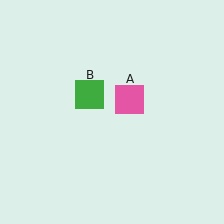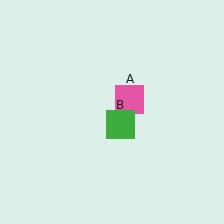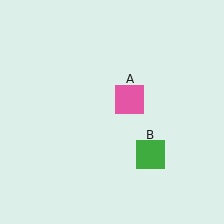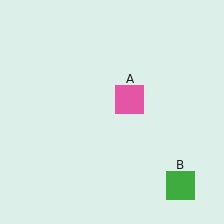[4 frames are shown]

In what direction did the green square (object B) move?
The green square (object B) moved down and to the right.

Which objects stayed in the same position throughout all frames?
Pink square (object A) remained stationary.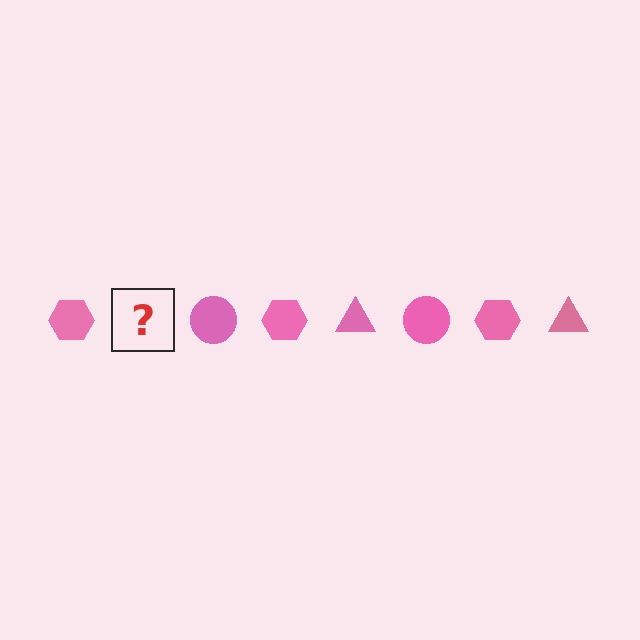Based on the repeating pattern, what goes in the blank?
The blank should be a pink triangle.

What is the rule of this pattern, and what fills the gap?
The rule is that the pattern cycles through hexagon, triangle, circle shapes in pink. The gap should be filled with a pink triangle.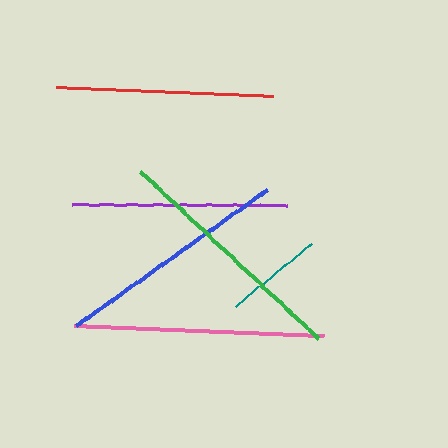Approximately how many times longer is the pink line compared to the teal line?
The pink line is approximately 2.5 times the length of the teal line.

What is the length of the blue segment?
The blue segment is approximately 235 pixels long.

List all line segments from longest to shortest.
From longest to shortest: pink, green, blue, red, purple, teal.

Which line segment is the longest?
The pink line is the longest at approximately 250 pixels.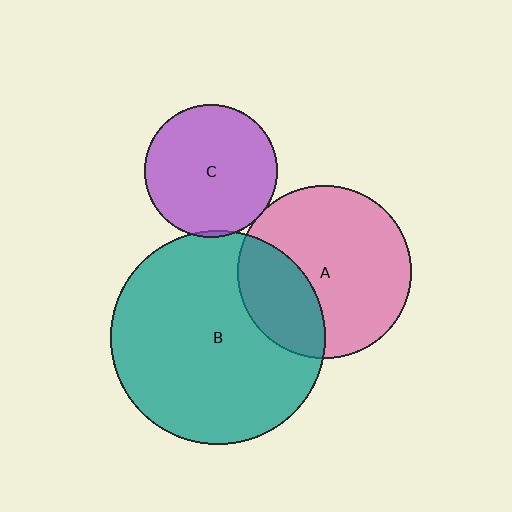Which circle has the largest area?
Circle B (teal).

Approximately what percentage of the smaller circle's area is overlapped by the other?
Approximately 5%.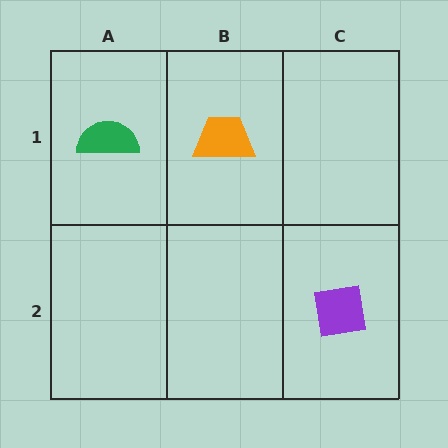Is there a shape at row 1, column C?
No, that cell is empty.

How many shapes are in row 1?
2 shapes.